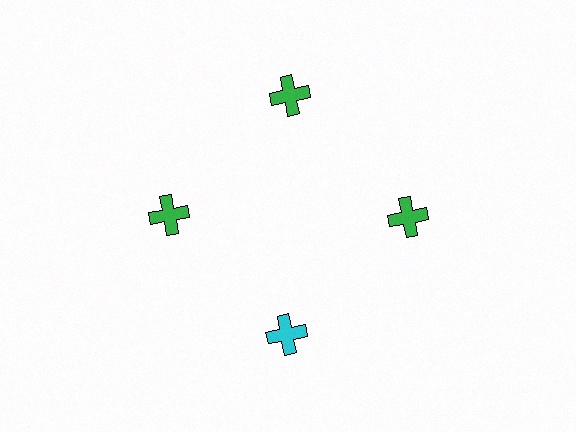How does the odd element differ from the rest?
It has a different color: cyan instead of green.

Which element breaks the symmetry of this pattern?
The cyan cross at roughly the 6 o'clock position breaks the symmetry. All other shapes are green crosses.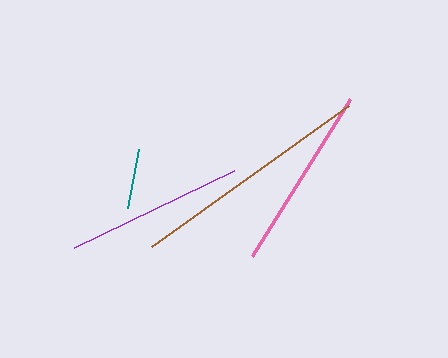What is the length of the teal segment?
The teal segment is approximately 60 pixels long.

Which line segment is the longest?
The brown line is the longest at approximately 242 pixels.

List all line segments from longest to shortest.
From longest to shortest: brown, pink, purple, teal.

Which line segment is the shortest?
The teal line is the shortest at approximately 60 pixels.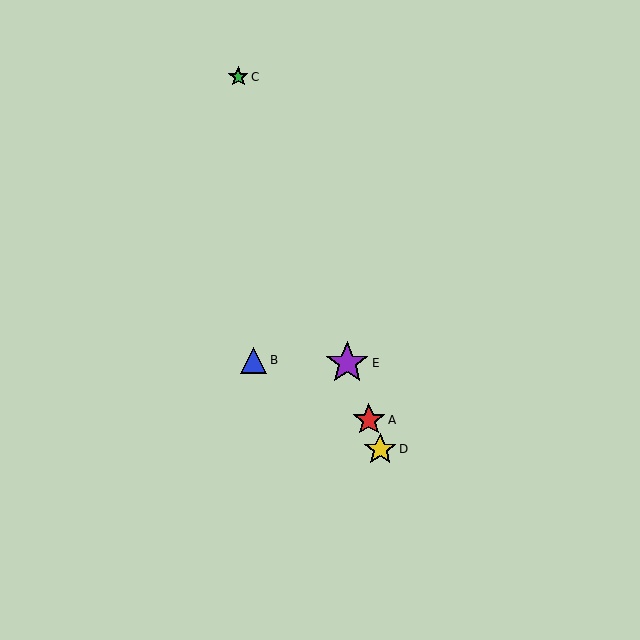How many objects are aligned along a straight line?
4 objects (A, C, D, E) are aligned along a straight line.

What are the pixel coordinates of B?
Object B is at (254, 360).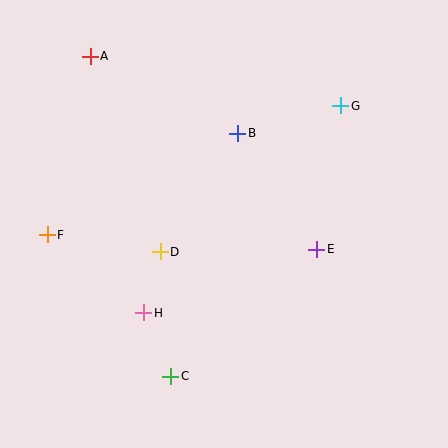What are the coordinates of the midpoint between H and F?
The midpoint between H and F is at (95, 274).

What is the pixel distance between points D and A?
The distance between D and A is 208 pixels.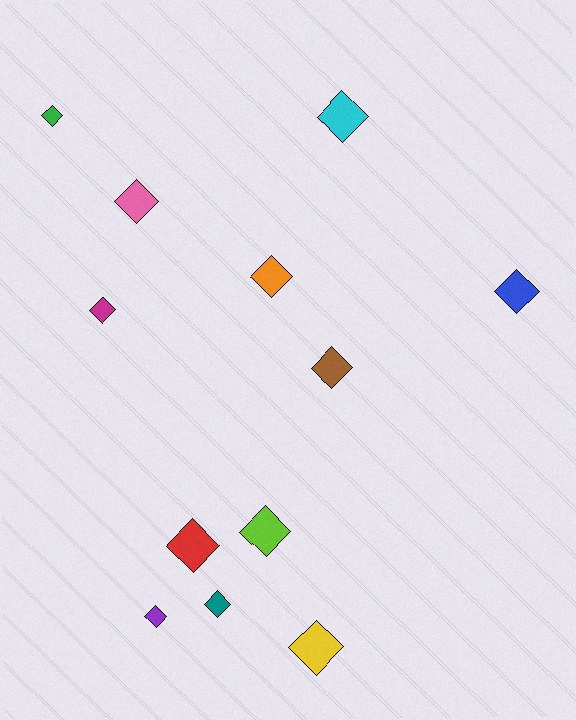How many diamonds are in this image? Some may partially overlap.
There are 12 diamonds.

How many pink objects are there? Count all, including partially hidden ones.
There is 1 pink object.